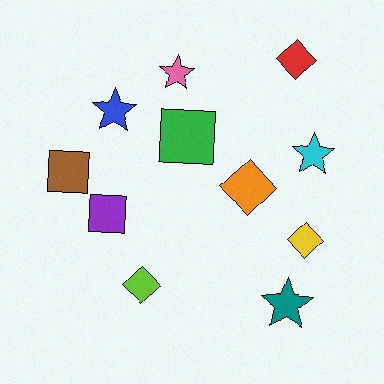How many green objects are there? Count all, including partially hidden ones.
There is 1 green object.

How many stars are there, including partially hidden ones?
There are 4 stars.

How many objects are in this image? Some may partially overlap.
There are 11 objects.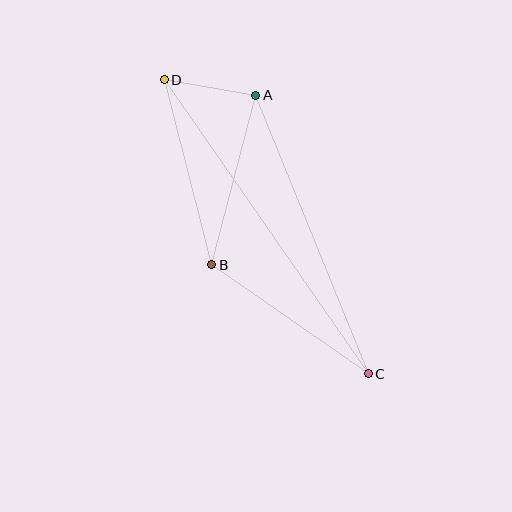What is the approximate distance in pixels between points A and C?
The distance between A and C is approximately 301 pixels.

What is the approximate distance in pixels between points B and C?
The distance between B and C is approximately 191 pixels.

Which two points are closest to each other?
Points A and D are closest to each other.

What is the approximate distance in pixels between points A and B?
The distance between A and B is approximately 175 pixels.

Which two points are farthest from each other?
Points C and D are farthest from each other.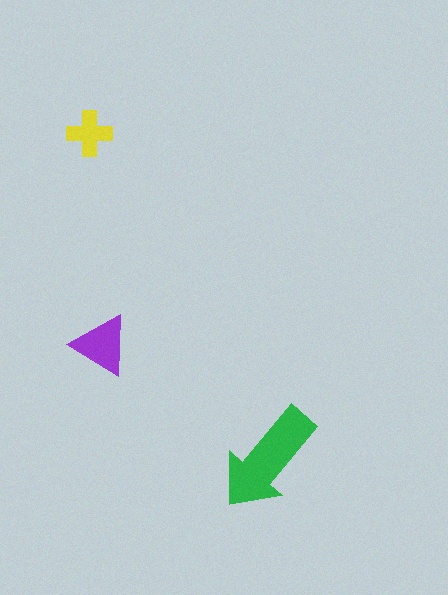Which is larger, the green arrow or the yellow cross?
The green arrow.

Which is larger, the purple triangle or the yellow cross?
The purple triangle.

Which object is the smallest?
The yellow cross.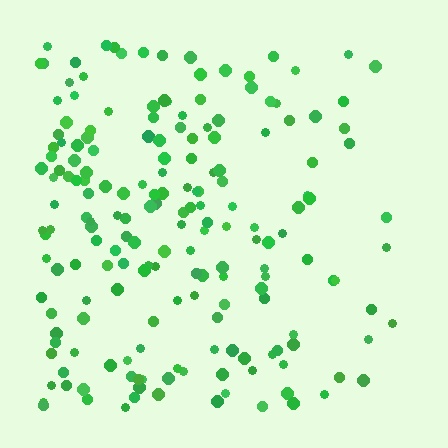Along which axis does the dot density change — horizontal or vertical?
Horizontal.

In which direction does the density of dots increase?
From right to left, with the left side densest.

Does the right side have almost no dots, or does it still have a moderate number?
Still a moderate number, just noticeably fewer than the left.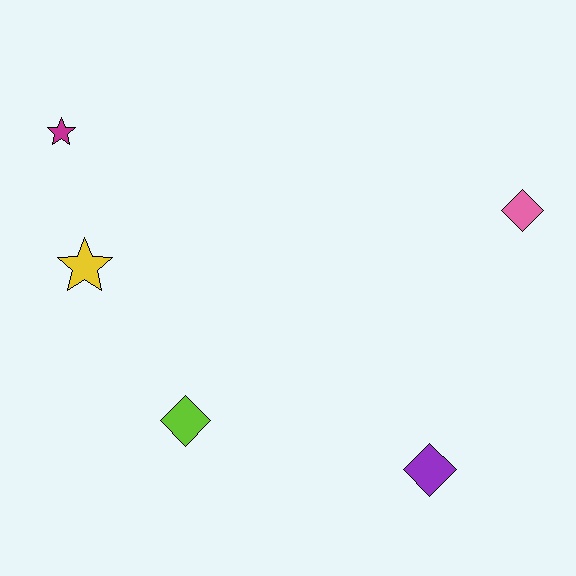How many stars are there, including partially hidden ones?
There are 2 stars.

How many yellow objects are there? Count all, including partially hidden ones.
There is 1 yellow object.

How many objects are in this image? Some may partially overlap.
There are 5 objects.